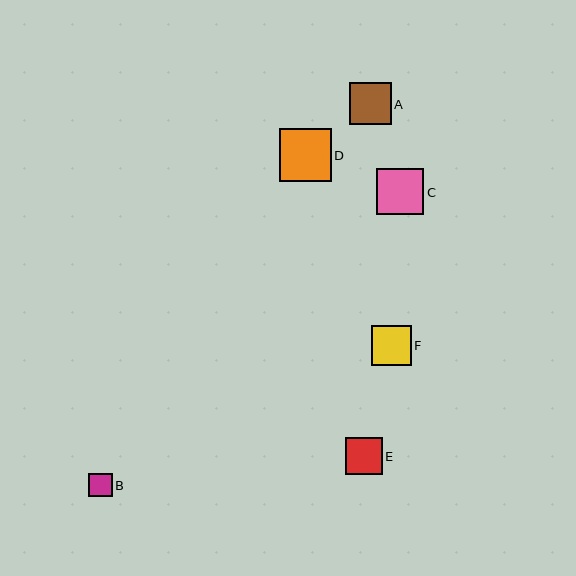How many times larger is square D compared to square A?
Square D is approximately 1.3 times the size of square A.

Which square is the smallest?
Square B is the smallest with a size of approximately 24 pixels.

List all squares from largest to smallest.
From largest to smallest: D, C, A, F, E, B.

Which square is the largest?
Square D is the largest with a size of approximately 52 pixels.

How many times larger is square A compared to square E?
Square A is approximately 1.1 times the size of square E.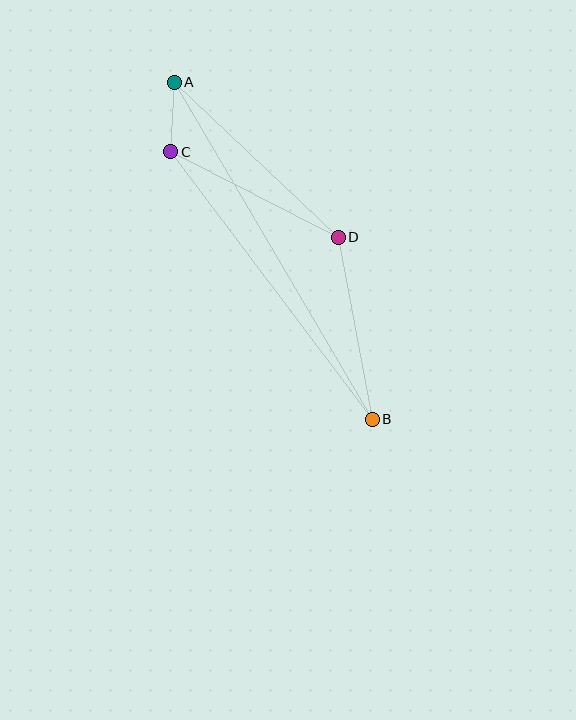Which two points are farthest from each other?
Points A and B are farthest from each other.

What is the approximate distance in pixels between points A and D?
The distance between A and D is approximately 225 pixels.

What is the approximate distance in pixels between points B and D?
The distance between B and D is approximately 185 pixels.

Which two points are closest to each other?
Points A and C are closest to each other.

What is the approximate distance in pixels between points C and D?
The distance between C and D is approximately 188 pixels.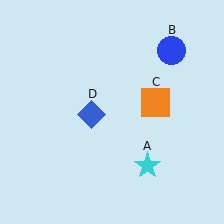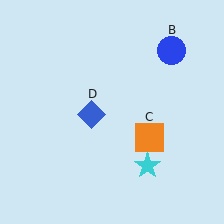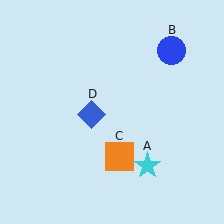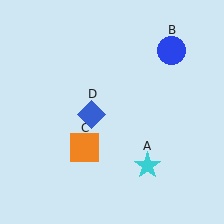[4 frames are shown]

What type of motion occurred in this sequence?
The orange square (object C) rotated clockwise around the center of the scene.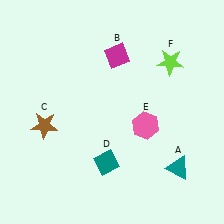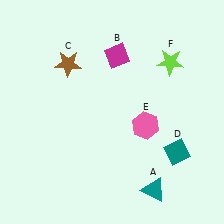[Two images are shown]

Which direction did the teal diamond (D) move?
The teal diamond (D) moved right.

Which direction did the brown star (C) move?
The brown star (C) moved up.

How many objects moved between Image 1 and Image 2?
3 objects moved between the two images.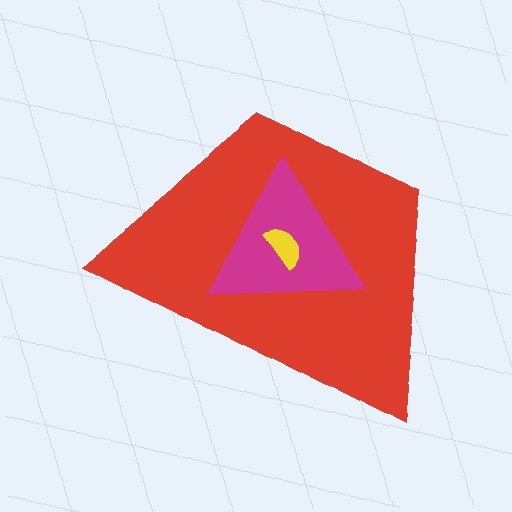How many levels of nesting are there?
3.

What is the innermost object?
The yellow semicircle.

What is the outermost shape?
The red trapezoid.